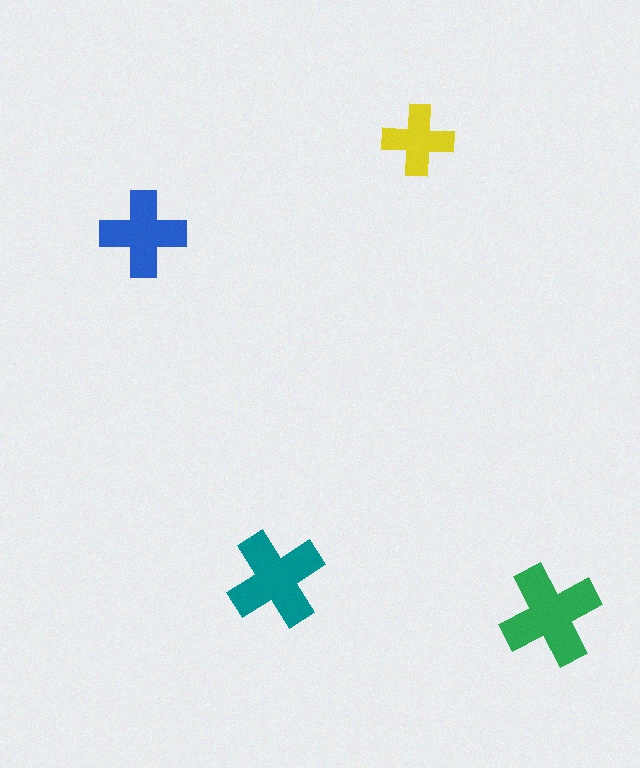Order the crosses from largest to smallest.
the green one, the teal one, the blue one, the yellow one.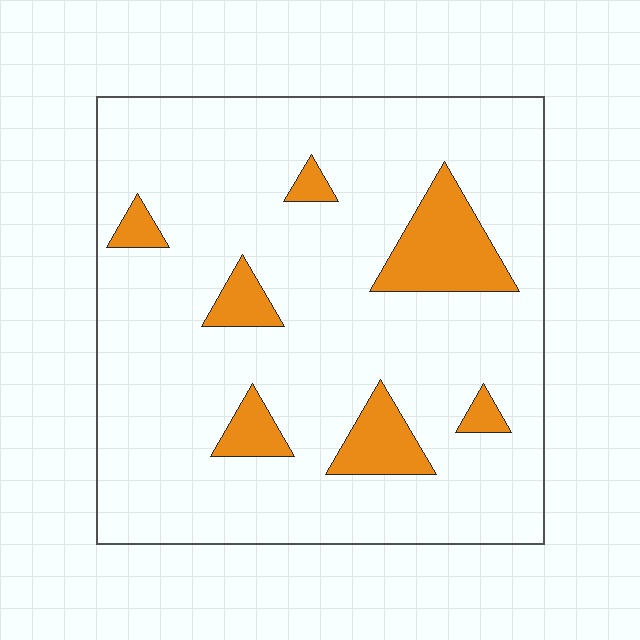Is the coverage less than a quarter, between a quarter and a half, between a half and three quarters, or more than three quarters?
Less than a quarter.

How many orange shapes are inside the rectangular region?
7.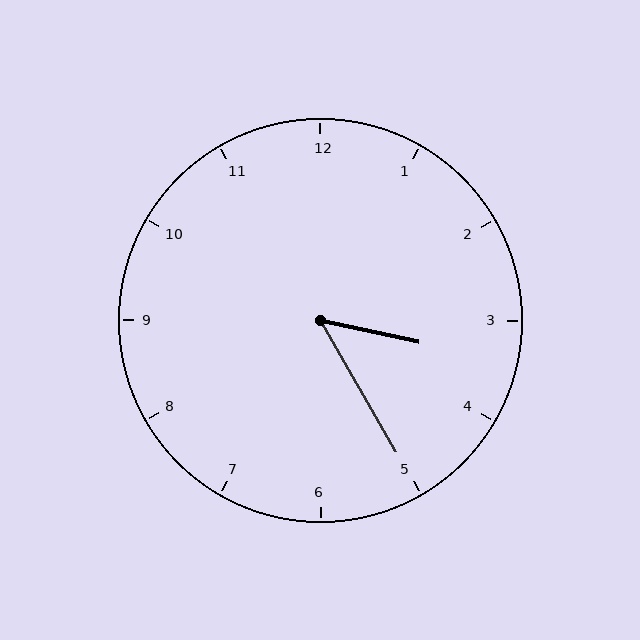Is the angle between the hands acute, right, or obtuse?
It is acute.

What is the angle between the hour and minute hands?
Approximately 48 degrees.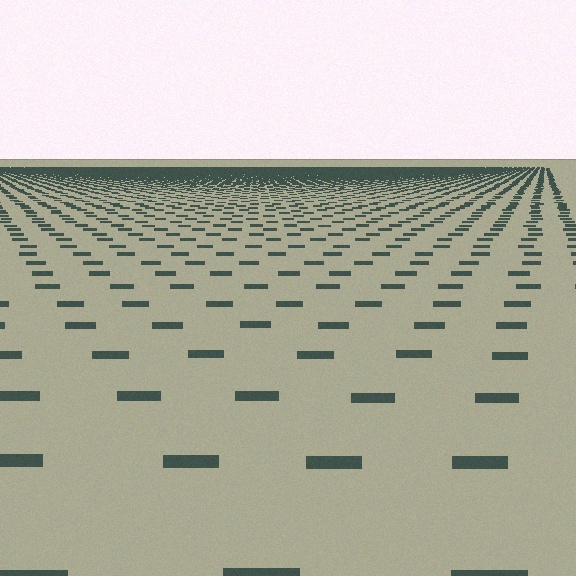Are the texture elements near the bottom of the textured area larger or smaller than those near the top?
Larger. Near the bottom, elements are closer to the viewer and appear at a bigger on-screen size.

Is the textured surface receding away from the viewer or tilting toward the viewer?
The surface is receding away from the viewer. Texture elements get smaller and denser toward the top.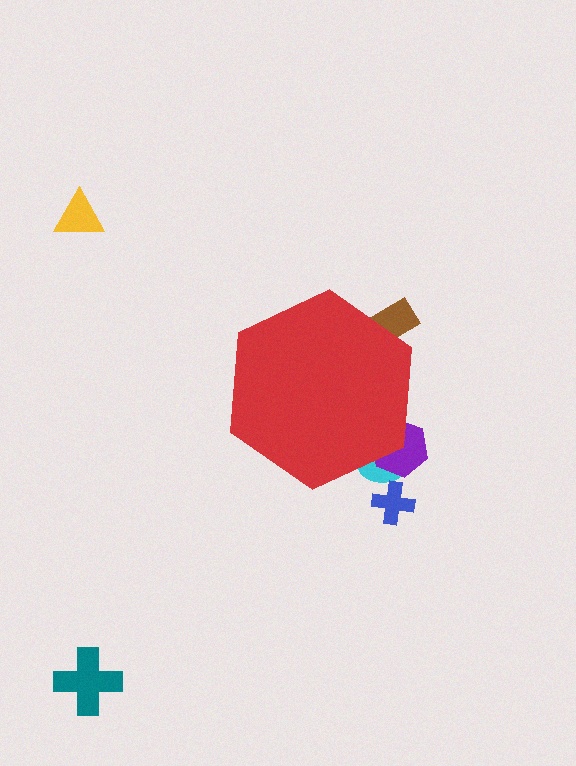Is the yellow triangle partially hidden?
No, the yellow triangle is fully visible.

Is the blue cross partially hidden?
No, the blue cross is fully visible.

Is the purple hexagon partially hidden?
Yes, the purple hexagon is partially hidden behind the red hexagon.